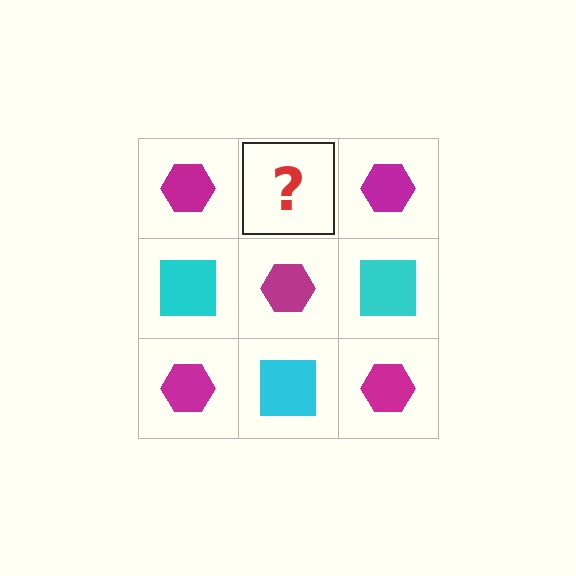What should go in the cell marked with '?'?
The missing cell should contain a cyan square.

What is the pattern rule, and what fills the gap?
The rule is that it alternates magenta hexagon and cyan square in a checkerboard pattern. The gap should be filled with a cyan square.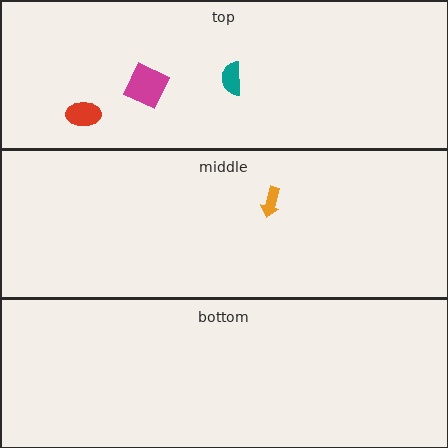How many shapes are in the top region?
3.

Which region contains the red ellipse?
The top region.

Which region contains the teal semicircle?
The top region.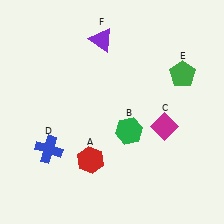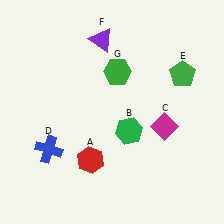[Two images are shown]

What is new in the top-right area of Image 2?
A green hexagon (G) was added in the top-right area of Image 2.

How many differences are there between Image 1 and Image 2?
There is 1 difference between the two images.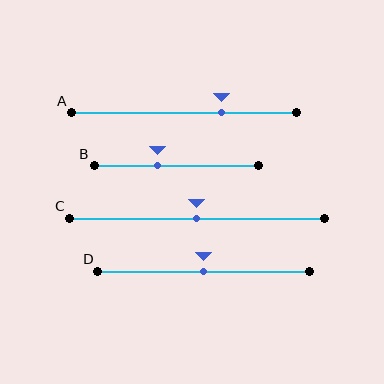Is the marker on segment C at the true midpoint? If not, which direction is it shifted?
Yes, the marker on segment C is at the true midpoint.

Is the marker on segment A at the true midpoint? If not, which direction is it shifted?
No, the marker on segment A is shifted to the right by about 17% of the segment length.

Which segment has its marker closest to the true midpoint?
Segment C has its marker closest to the true midpoint.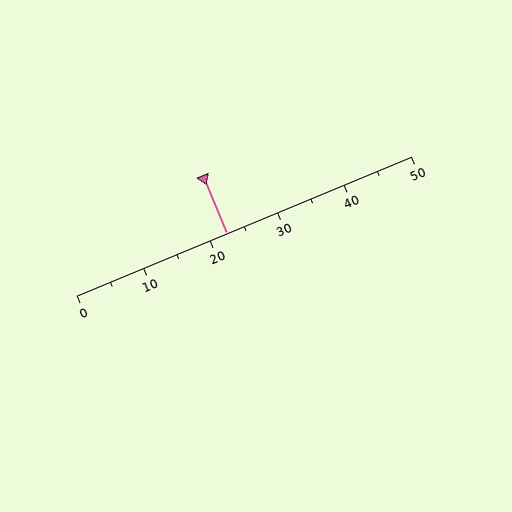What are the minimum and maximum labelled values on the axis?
The axis runs from 0 to 50.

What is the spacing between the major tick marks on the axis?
The major ticks are spaced 10 apart.